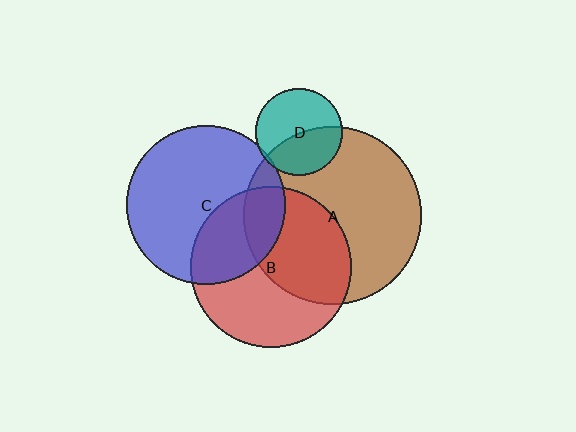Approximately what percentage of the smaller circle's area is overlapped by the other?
Approximately 15%.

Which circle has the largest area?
Circle A (brown).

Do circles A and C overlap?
Yes.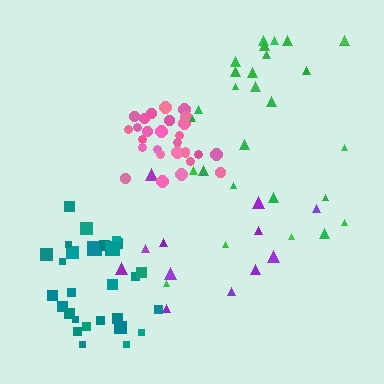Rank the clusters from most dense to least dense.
pink, teal, purple, green.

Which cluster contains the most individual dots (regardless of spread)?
Pink (29).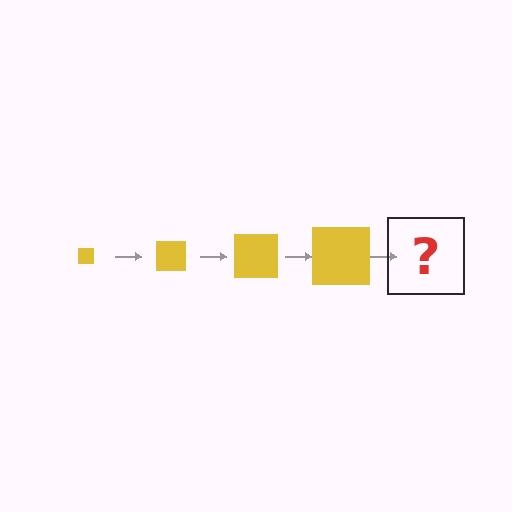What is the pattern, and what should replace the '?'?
The pattern is that the square gets progressively larger each step. The '?' should be a yellow square, larger than the previous one.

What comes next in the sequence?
The next element should be a yellow square, larger than the previous one.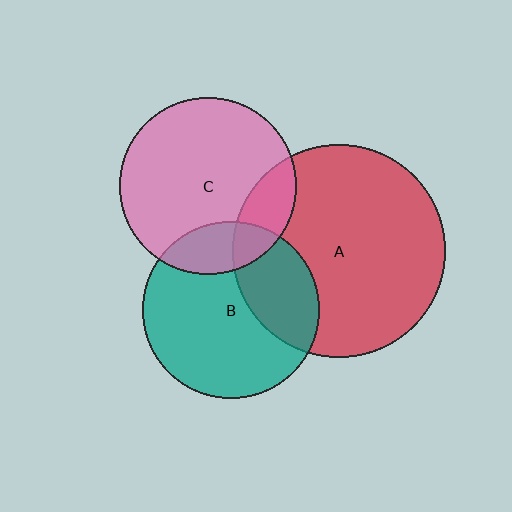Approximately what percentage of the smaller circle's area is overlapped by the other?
Approximately 30%.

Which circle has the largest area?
Circle A (red).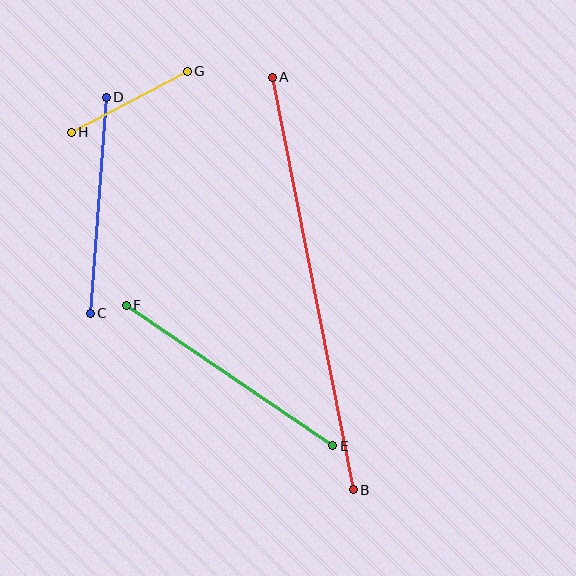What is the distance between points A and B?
The distance is approximately 421 pixels.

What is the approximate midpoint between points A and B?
The midpoint is at approximately (313, 284) pixels.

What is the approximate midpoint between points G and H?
The midpoint is at approximately (129, 102) pixels.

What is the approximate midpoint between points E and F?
The midpoint is at approximately (230, 376) pixels.